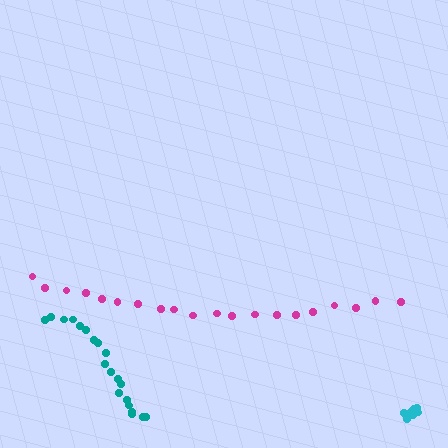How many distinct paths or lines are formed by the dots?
There are 3 distinct paths.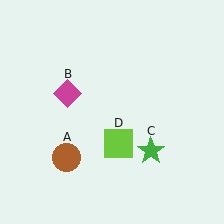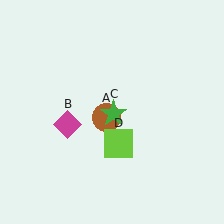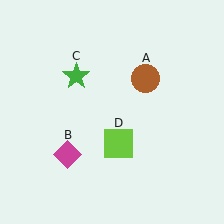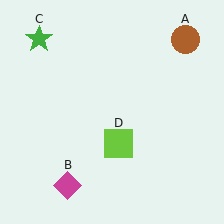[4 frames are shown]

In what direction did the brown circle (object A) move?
The brown circle (object A) moved up and to the right.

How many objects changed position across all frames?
3 objects changed position: brown circle (object A), magenta diamond (object B), green star (object C).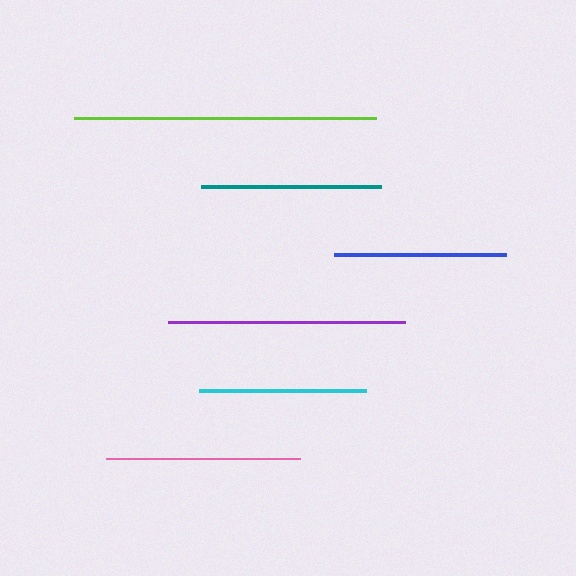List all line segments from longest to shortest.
From longest to shortest: lime, purple, pink, teal, blue, cyan.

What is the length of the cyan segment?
The cyan segment is approximately 167 pixels long.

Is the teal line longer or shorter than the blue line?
The teal line is longer than the blue line.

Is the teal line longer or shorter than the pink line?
The pink line is longer than the teal line.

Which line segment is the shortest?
The cyan line is the shortest at approximately 167 pixels.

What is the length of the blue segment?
The blue segment is approximately 173 pixels long.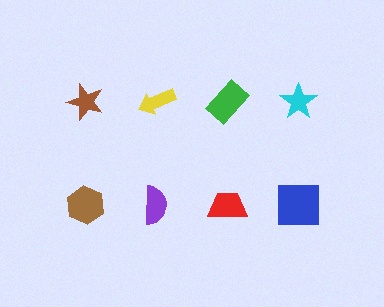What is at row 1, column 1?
A brown star.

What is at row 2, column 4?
A blue square.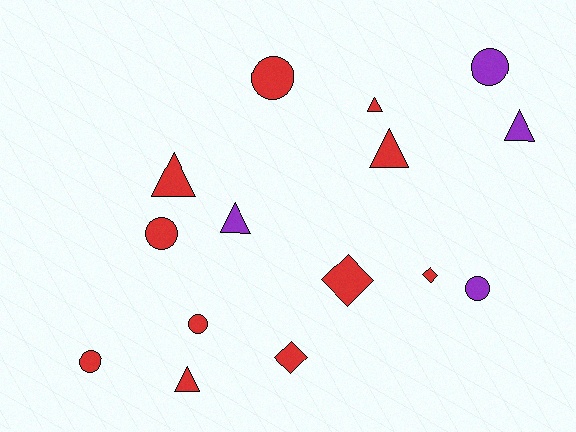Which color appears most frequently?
Red, with 11 objects.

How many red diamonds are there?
There are 3 red diamonds.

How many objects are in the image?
There are 15 objects.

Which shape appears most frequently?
Triangle, with 6 objects.